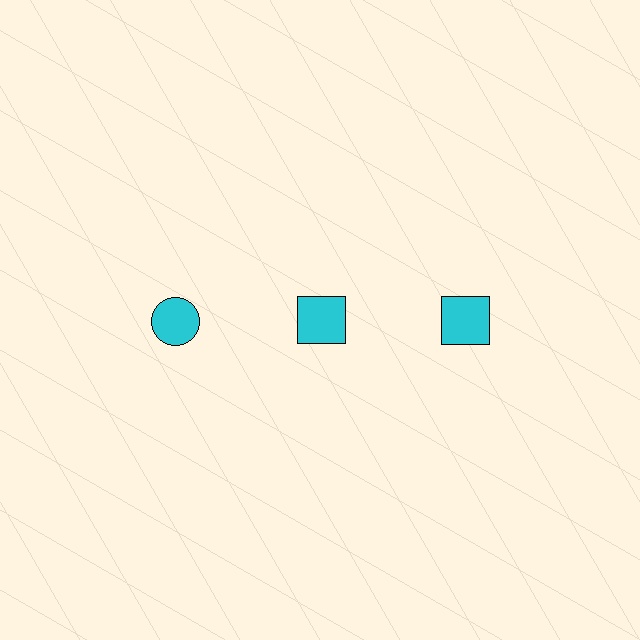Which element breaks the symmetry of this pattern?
The cyan circle in the top row, leftmost column breaks the symmetry. All other shapes are cyan squares.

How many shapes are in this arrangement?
There are 3 shapes arranged in a grid pattern.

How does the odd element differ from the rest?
It has a different shape: circle instead of square.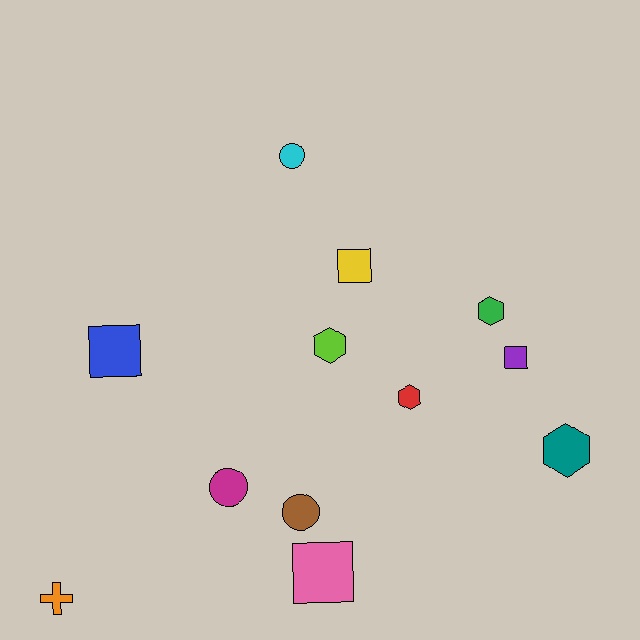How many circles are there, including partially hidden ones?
There are 3 circles.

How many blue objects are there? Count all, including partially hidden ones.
There is 1 blue object.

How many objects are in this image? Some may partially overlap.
There are 12 objects.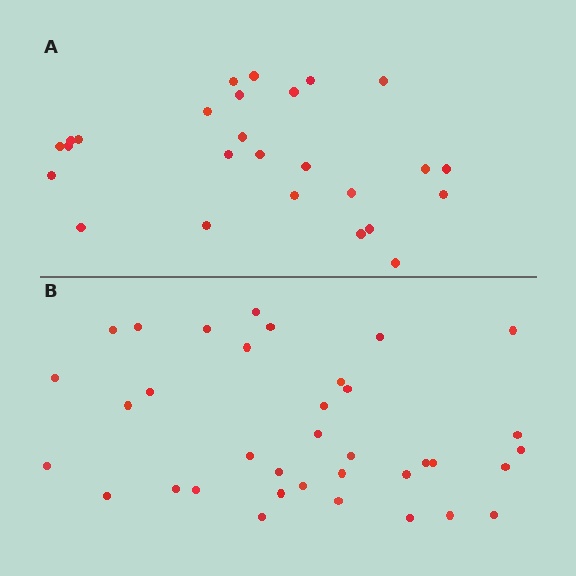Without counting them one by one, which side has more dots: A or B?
Region B (the bottom region) has more dots.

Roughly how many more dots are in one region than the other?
Region B has roughly 10 or so more dots than region A.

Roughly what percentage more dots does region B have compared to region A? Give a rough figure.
About 40% more.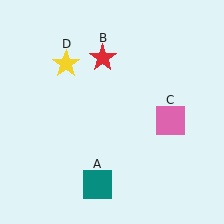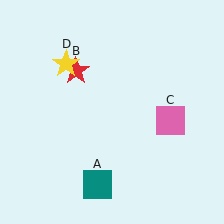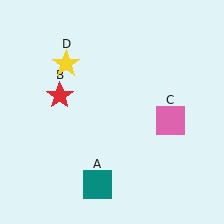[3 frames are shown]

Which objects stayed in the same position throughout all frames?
Teal square (object A) and pink square (object C) and yellow star (object D) remained stationary.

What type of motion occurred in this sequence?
The red star (object B) rotated counterclockwise around the center of the scene.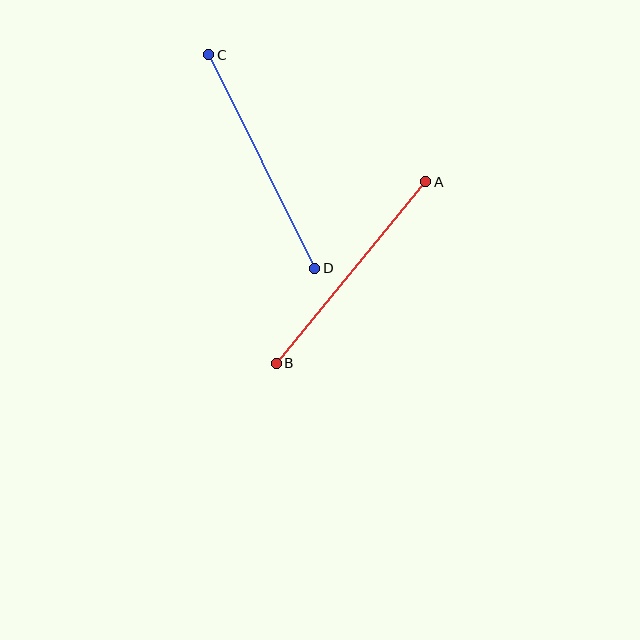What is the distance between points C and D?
The distance is approximately 238 pixels.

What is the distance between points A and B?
The distance is approximately 235 pixels.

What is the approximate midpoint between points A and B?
The midpoint is at approximately (351, 272) pixels.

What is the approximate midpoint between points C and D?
The midpoint is at approximately (262, 161) pixels.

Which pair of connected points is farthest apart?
Points C and D are farthest apart.